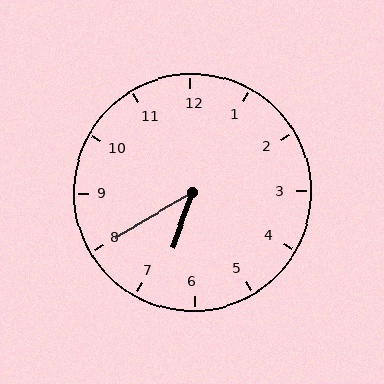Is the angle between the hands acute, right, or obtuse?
It is acute.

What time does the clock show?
6:40.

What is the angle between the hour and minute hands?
Approximately 40 degrees.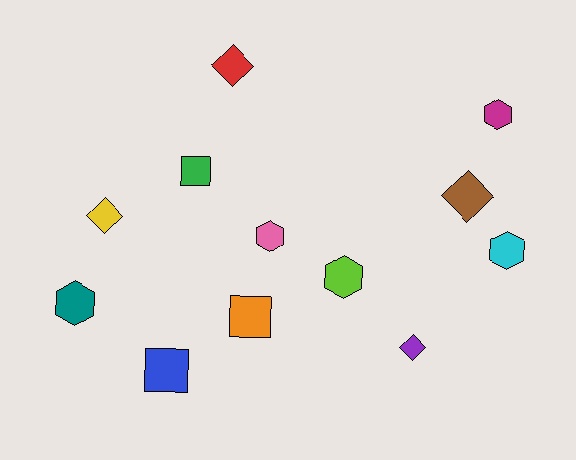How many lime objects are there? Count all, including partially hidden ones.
There is 1 lime object.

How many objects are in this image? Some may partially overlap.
There are 12 objects.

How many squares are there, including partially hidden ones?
There are 3 squares.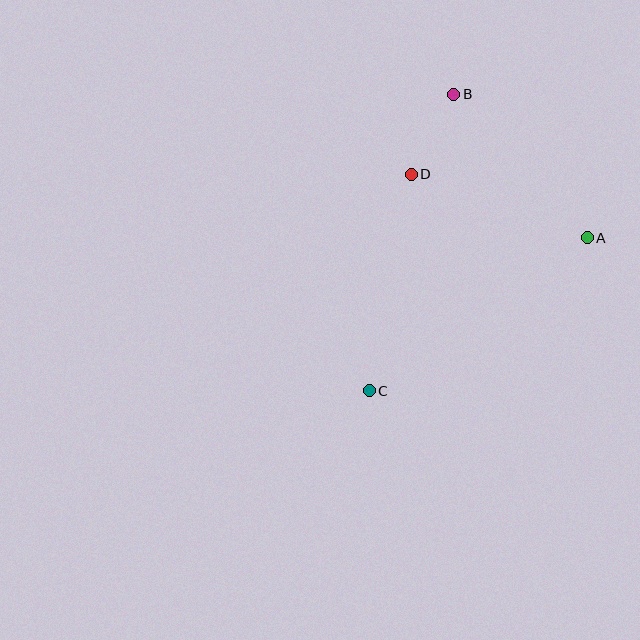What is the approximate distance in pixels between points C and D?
The distance between C and D is approximately 220 pixels.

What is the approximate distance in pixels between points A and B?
The distance between A and B is approximately 196 pixels.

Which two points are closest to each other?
Points B and D are closest to each other.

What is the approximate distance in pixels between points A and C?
The distance between A and C is approximately 266 pixels.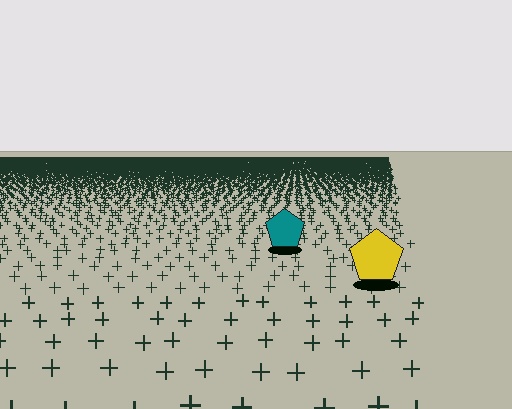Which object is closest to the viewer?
The yellow pentagon is closest. The texture marks near it are larger and more spread out.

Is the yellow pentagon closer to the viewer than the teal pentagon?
Yes. The yellow pentagon is closer — you can tell from the texture gradient: the ground texture is coarser near it.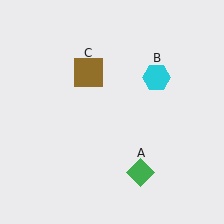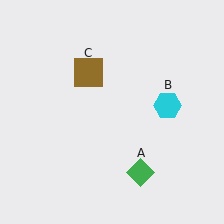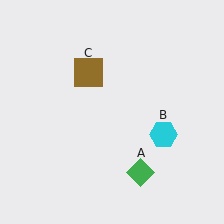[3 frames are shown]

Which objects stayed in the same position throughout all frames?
Green diamond (object A) and brown square (object C) remained stationary.